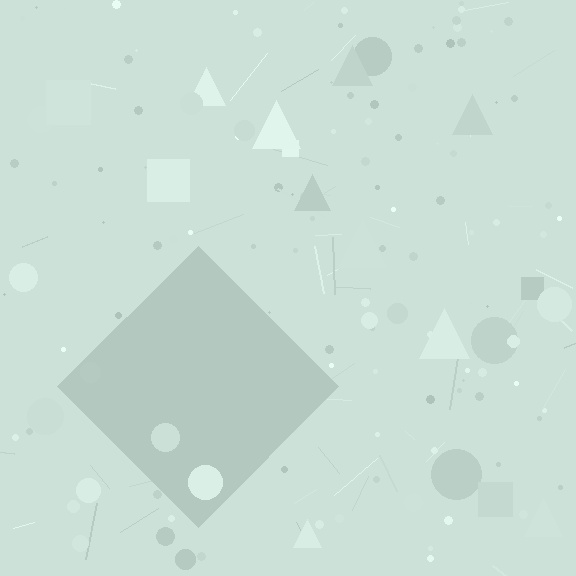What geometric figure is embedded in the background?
A diamond is embedded in the background.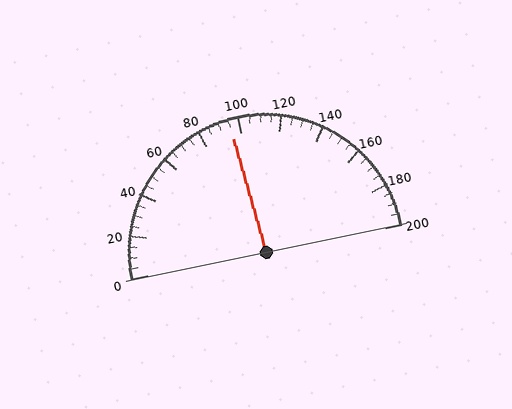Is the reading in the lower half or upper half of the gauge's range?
The reading is in the lower half of the range (0 to 200).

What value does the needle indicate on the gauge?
The needle indicates approximately 95.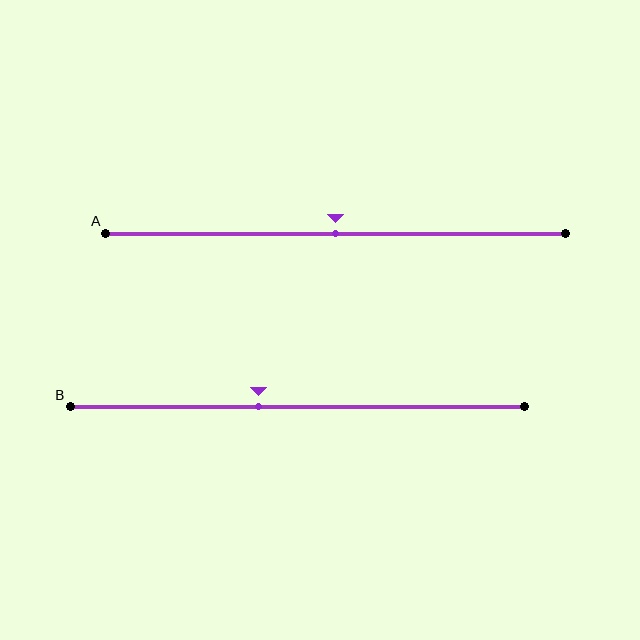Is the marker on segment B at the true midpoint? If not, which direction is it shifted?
No, the marker on segment B is shifted to the left by about 8% of the segment length.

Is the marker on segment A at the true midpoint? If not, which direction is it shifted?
Yes, the marker on segment A is at the true midpoint.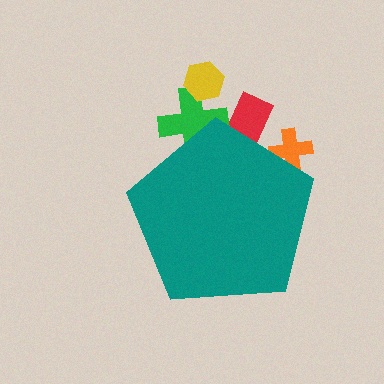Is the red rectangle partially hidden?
Yes, the red rectangle is partially hidden behind the teal pentagon.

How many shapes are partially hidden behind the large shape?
3 shapes are partially hidden.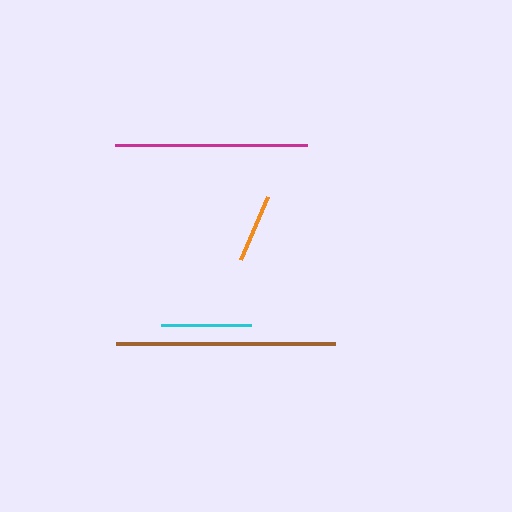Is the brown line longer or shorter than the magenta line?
The brown line is longer than the magenta line.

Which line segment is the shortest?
The orange line is the shortest at approximately 69 pixels.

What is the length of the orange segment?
The orange segment is approximately 69 pixels long.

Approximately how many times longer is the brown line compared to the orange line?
The brown line is approximately 3.2 times the length of the orange line.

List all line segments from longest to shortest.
From longest to shortest: brown, magenta, cyan, orange.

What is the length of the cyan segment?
The cyan segment is approximately 89 pixels long.